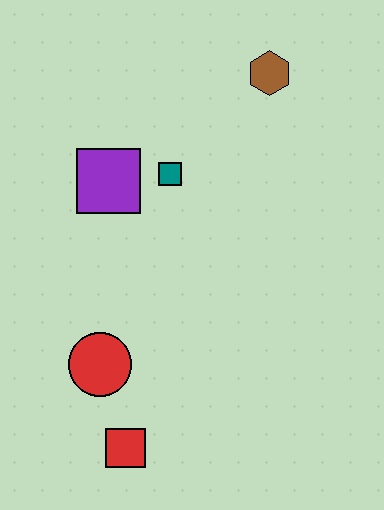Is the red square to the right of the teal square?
No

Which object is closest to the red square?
The red circle is closest to the red square.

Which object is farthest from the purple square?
The red square is farthest from the purple square.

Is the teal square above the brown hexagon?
No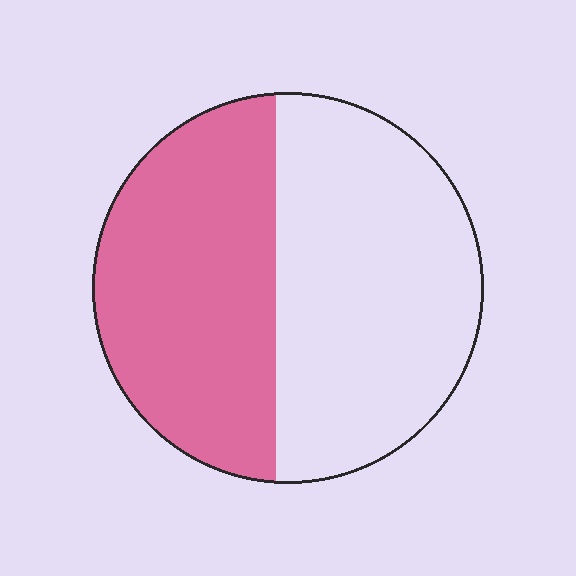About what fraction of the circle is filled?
About one half (1/2).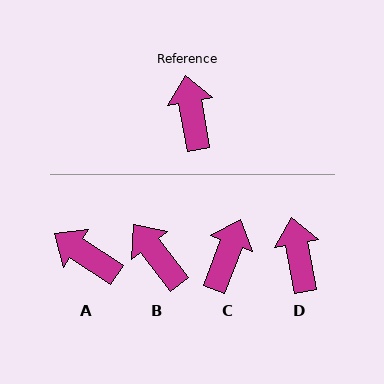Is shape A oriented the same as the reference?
No, it is off by about 46 degrees.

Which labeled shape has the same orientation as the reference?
D.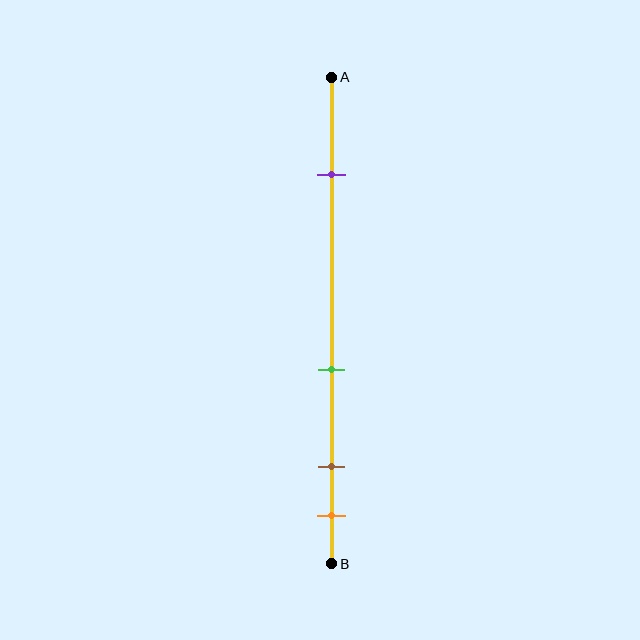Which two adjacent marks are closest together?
The brown and orange marks are the closest adjacent pair.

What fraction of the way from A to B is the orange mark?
The orange mark is approximately 90% (0.9) of the way from A to B.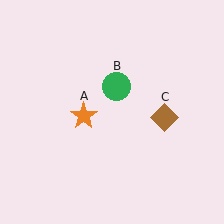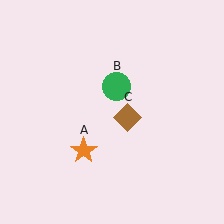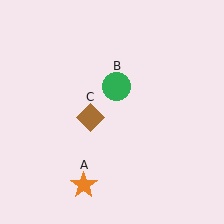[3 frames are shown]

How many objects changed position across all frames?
2 objects changed position: orange star (object A), brown diamond (object C).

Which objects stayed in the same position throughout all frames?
Green circle (object B) remained stationary.